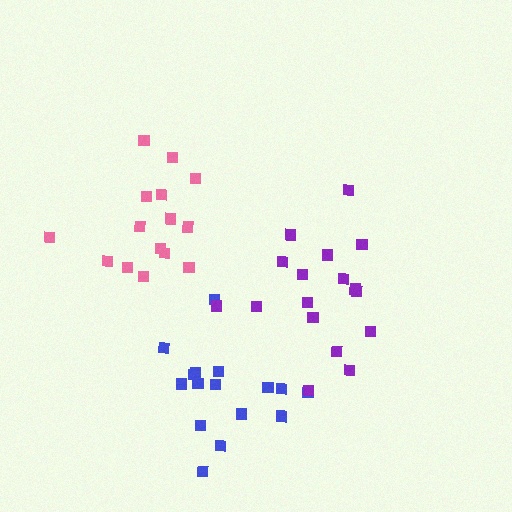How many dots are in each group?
Group 1: 16 dots, Group 2: 15 dots, Group 3: 17 dots (48 total).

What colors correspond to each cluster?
The clusters are colored: blue, pink, purple.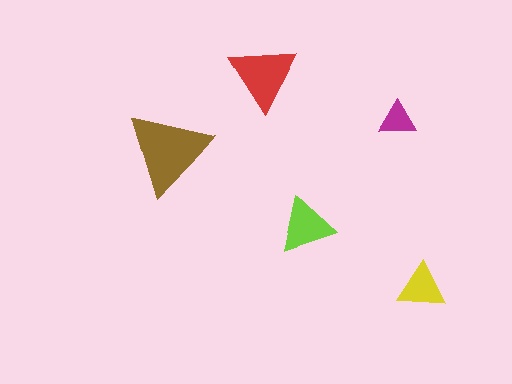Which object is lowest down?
The yellow triangle is bottommost.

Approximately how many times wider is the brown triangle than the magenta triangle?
About 2.5 times wider.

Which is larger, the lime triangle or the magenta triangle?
The lime one.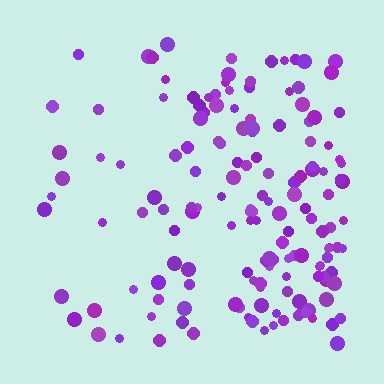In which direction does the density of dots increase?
From left to right, with the right side densest.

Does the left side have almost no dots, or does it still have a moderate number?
Still a moderate number, just noticeably fewer than the right.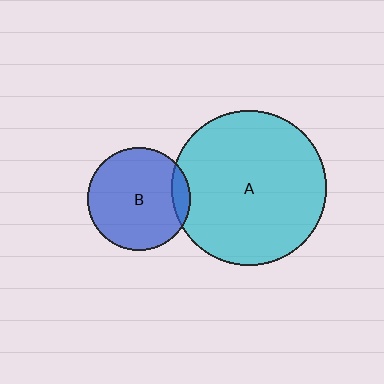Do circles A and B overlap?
Yes.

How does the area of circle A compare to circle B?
Approximately 2.3 times.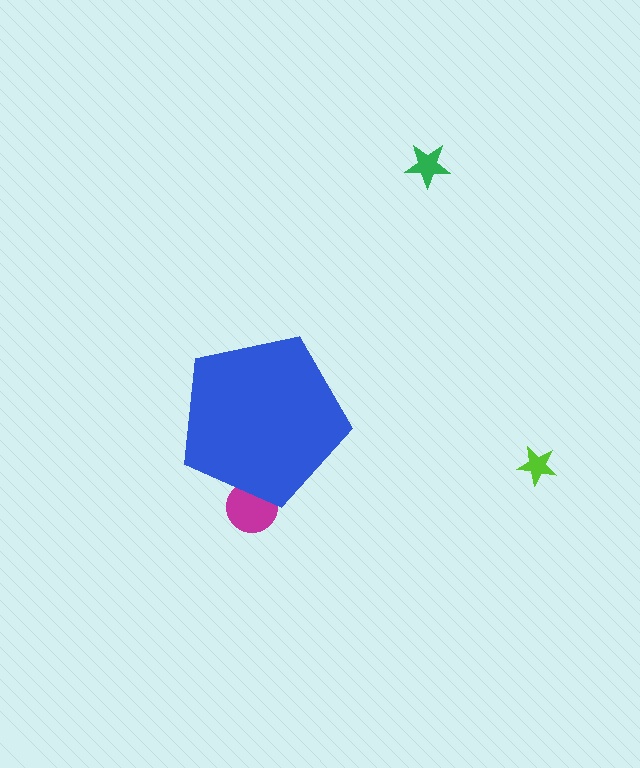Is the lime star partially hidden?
No, the lime star is fully visible.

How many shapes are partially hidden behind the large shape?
1 shape is partially hidden.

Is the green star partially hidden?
No, the green star is fully visible.